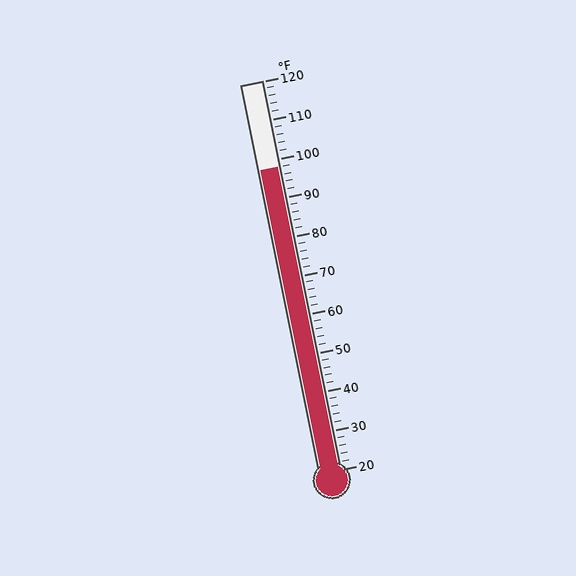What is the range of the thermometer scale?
The thermometer scale ranges from 20°F to 120°F.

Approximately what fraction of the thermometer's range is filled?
The thermometer is filled to approximately 80% of its range.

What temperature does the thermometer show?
The thermometer shows approximately 98°F.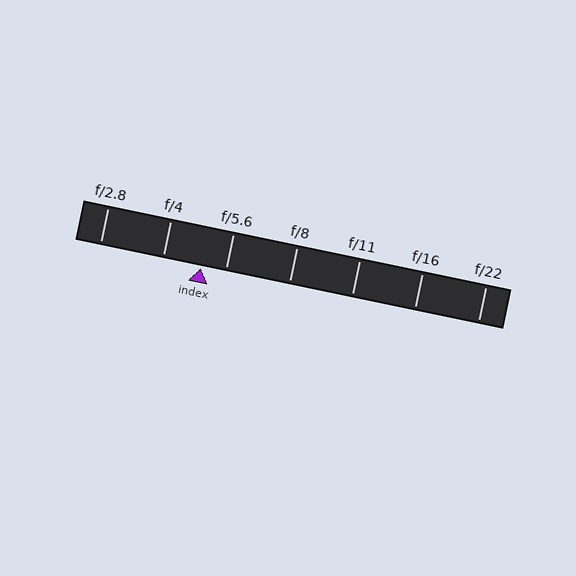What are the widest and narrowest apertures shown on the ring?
The widest aperture shown is f/2.8 and the narrowest is f/22.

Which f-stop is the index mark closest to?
The index mark is closest to f/5.6.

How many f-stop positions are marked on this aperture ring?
There are 7 f-stop positions marked.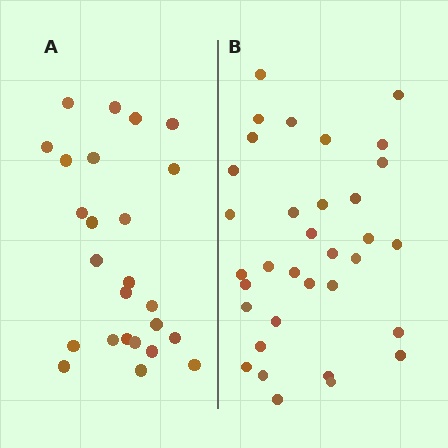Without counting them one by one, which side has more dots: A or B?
Region B (the right region) has more dots.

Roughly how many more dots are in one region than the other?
Region B has roughly 8 or so more dots than region A.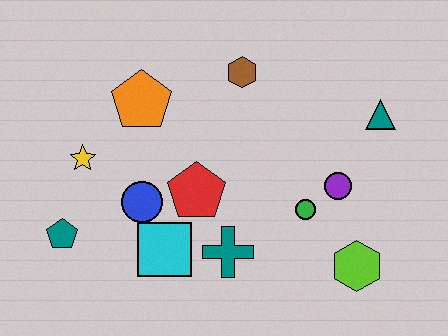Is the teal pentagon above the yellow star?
No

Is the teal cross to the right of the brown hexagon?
No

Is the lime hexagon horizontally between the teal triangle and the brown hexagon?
Yes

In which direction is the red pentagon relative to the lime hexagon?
The red pentagon is to the left of the lime hexagon.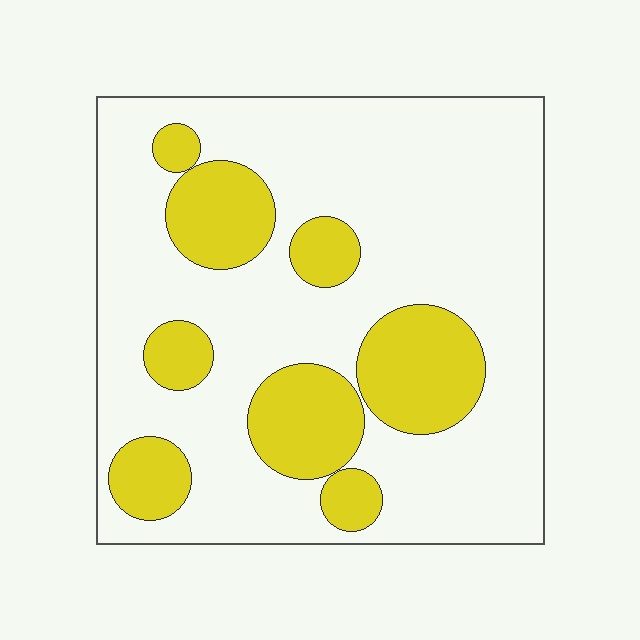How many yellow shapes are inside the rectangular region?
8.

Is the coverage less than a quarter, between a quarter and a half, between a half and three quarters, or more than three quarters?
Between a quarter and a half.